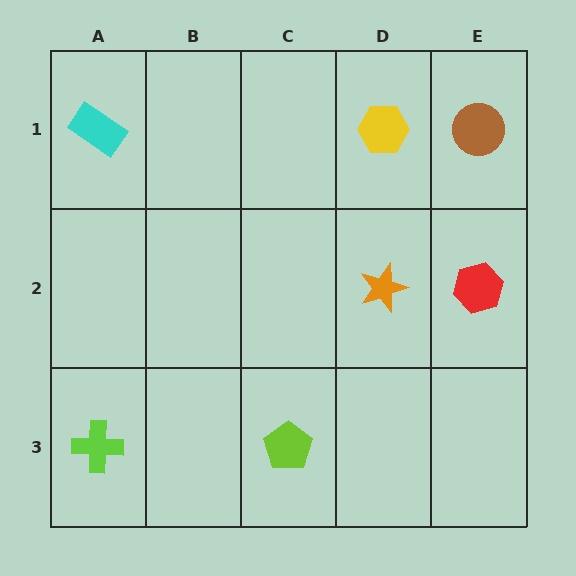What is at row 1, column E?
A brown circle.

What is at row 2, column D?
An orange star.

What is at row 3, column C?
A lime pentagon.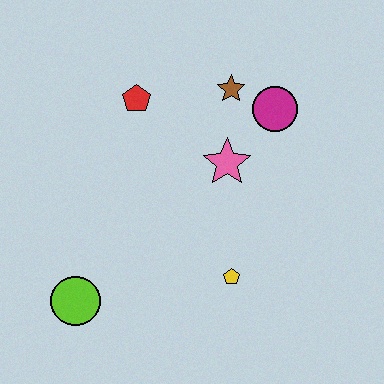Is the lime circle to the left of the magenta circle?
Yes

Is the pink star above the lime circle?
Yes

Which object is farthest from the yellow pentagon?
The red pentagon is farthest from the yellow pentagon.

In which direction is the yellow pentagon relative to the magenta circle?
The yellow pentagon is below the magenta circle.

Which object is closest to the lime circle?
The yellow pentagon is closest to the lime circle.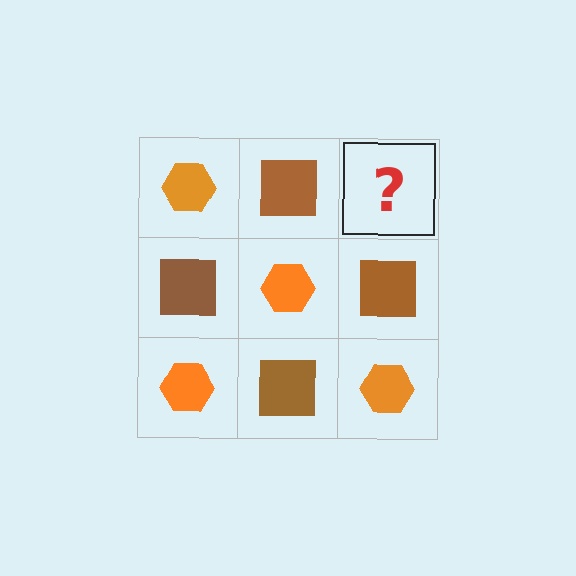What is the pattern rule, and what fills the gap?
The rule is that it alternates orange hexagon and brown square in a checkerboard pattern. The gap should be filled with an orange hexagon.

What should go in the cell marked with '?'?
The missing cell should contain an orange hexagon.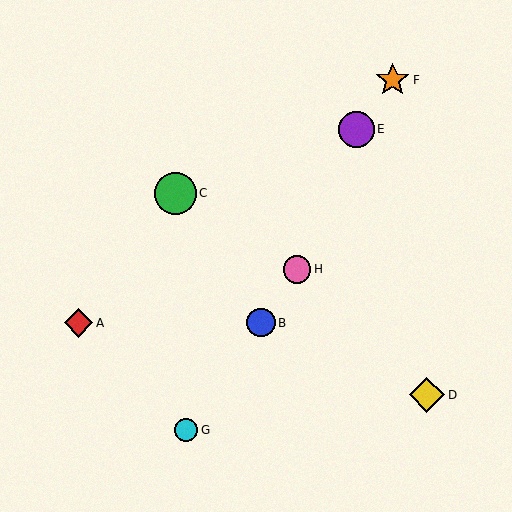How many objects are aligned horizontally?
2 objects (A, B) are aligned horizontally.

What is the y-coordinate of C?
Object C is at y≈193.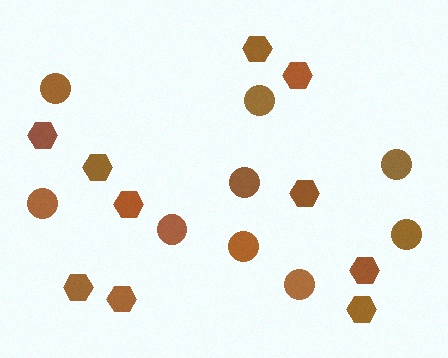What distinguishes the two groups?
There are 2 groups: one group of circles (9) and one group of hexagons (10).